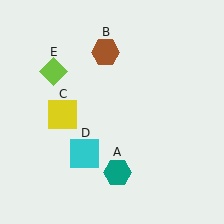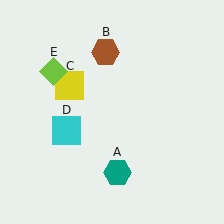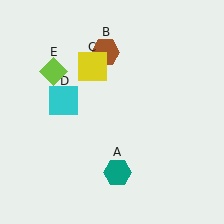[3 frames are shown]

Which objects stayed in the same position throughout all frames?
Teal hexagon (object A) and brown hexagon (object B) and lime diamond (object E) remained stationary.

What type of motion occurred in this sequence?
The yellow square (object C), cyan square (object D) rotated clockwise around the center of the scene.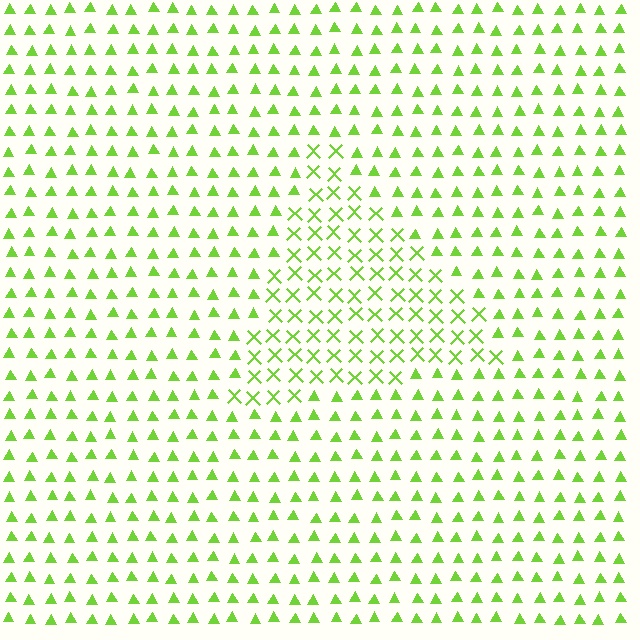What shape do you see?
I see a triangle.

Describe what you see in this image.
The image is filled with small lime elements arranged in a uniform grid. A triangle-shaped region contains X marks, while the surrounding area contains triangles. The boundary is defined purely by the change in element shape.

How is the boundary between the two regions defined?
The boundary is defined by a change in element shape: X marks inside vs. triangles outside. All elements share the same color and spacing.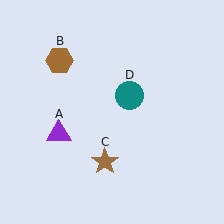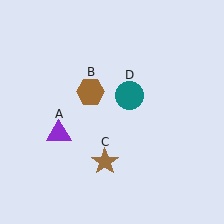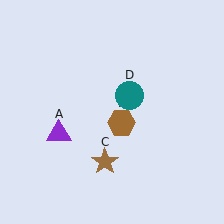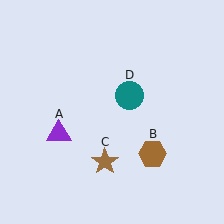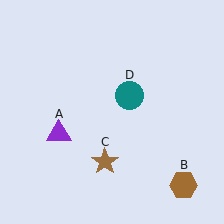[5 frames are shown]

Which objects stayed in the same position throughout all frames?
Purple triangle (object A) and brown star (object C) and teal circle (object D) remained stationary.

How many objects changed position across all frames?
1 object changed position: brown hexagon (object B).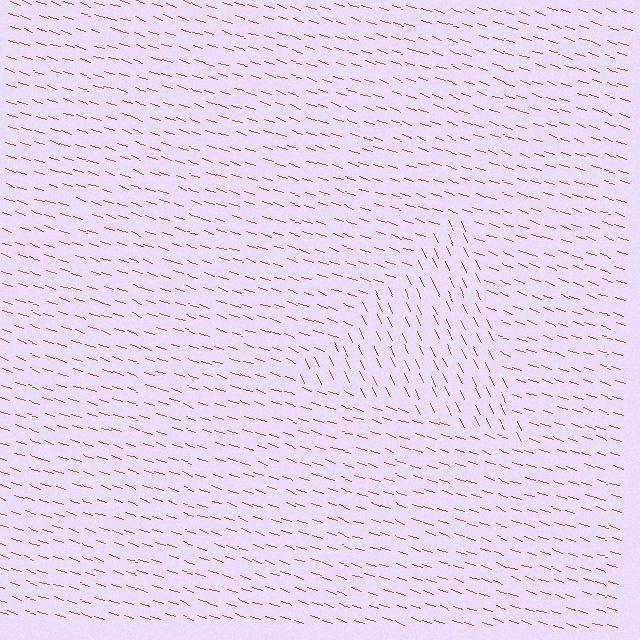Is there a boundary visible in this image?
Yes, there is a texture boundary formed by a change in line orientation.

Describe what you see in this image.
The image is filled with small brown line segments. A triangle region in the image has lines oriented differently from the surrounding lines, creating a visible texture boundary.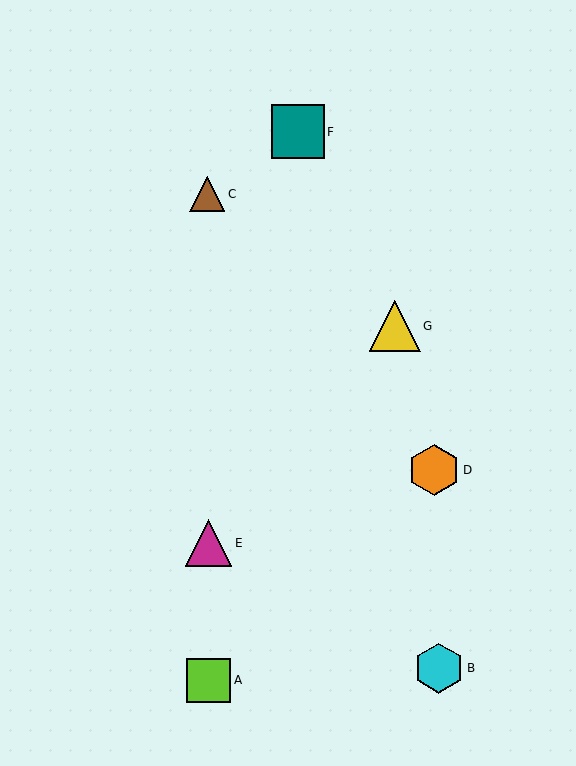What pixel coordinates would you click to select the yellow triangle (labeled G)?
Click at (395, 326) to select the yellow triangle G.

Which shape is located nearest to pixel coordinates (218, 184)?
The brown triangle (labeled C) at (207, 194) is nearest to that location.